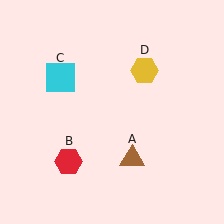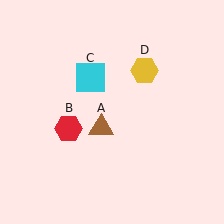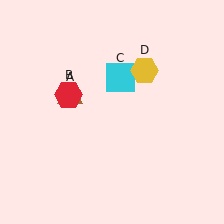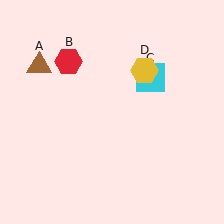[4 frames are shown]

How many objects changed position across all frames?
3 objects changed position: brown triangle (object A), red hexagon (object B), cyan square (object C).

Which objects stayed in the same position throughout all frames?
Yellow hexagon (object D) remained stationary.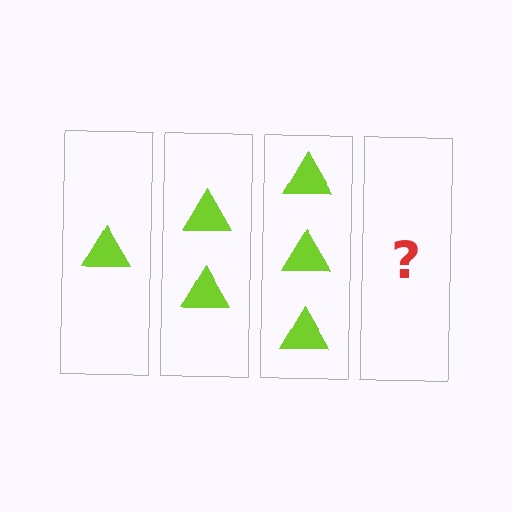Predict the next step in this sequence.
The next step is 4 triangles.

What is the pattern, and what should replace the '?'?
The pattern is that each step adds one more triangle. The '?' should be 4 triangles.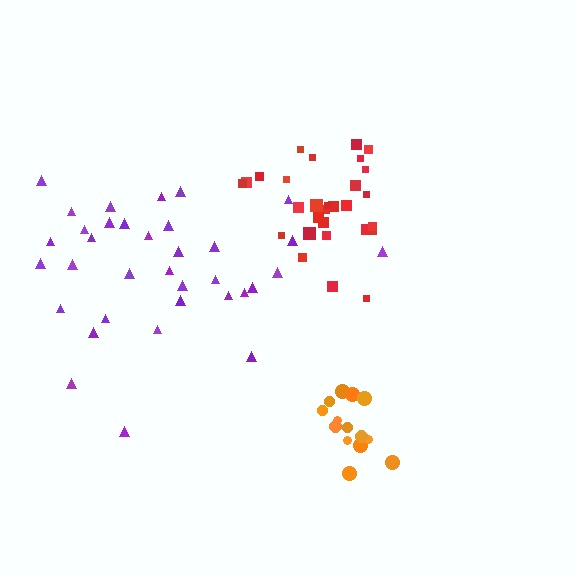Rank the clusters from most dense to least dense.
orange, red, purple.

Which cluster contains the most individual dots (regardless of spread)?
Purple (35).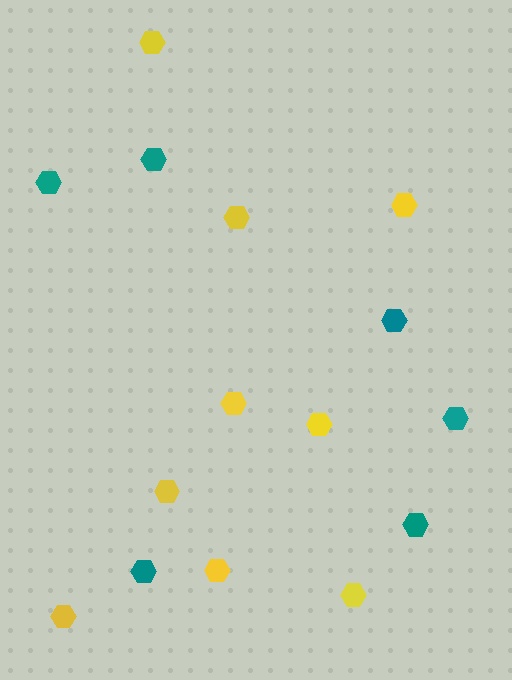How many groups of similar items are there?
There are 2 groups: one group of teal hexagons (6) and one group of yellow hexagons (9).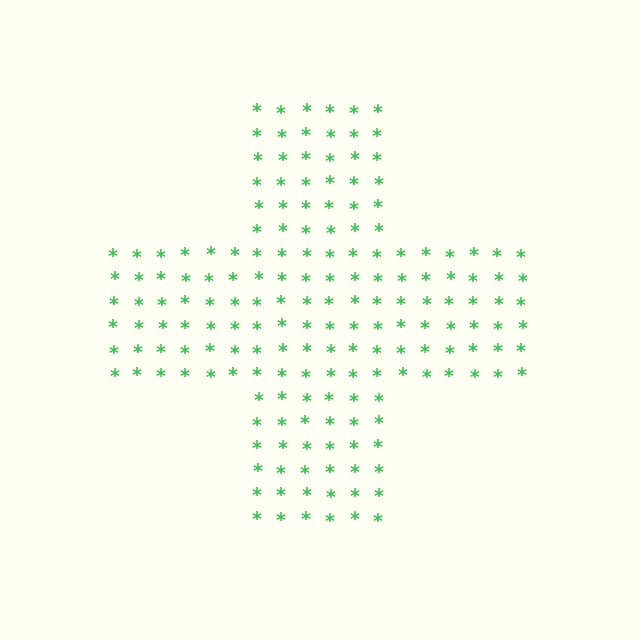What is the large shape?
The large shape is a cross.